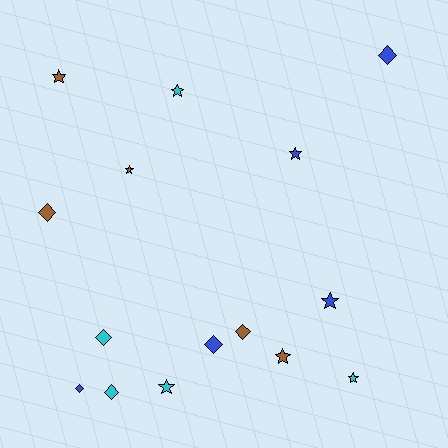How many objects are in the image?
There are 15 objects.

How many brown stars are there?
There are 3 brown stars.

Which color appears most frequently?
Blue, with 5 objects.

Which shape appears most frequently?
Star, with 8 objects.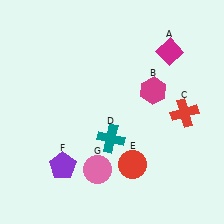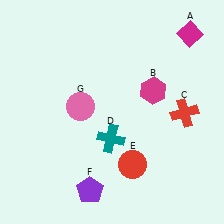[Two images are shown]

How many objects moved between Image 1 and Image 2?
3 objects moved between the two images.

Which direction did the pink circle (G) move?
The pink circle (G) moved up.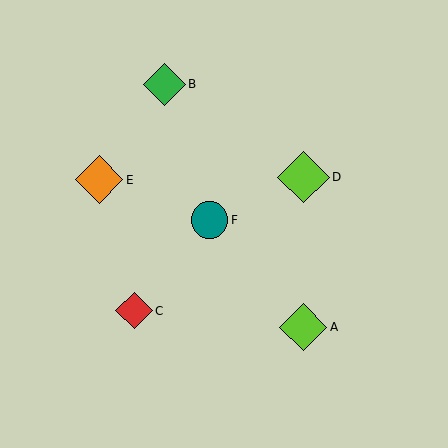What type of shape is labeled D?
Shape D is a lime diamond.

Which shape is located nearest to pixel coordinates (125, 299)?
The red diamond (labeled C) at (134, 311) is nearest to that location.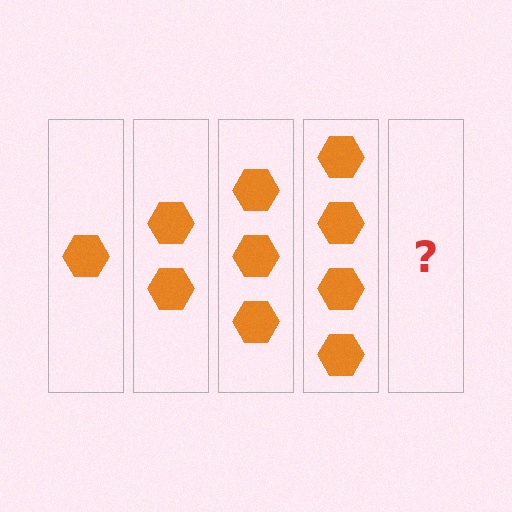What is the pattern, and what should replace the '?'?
The pattern is that each step adds one more hexagon. The '?' should be 5 hexagons.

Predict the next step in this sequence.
The next step is 5 hexagons.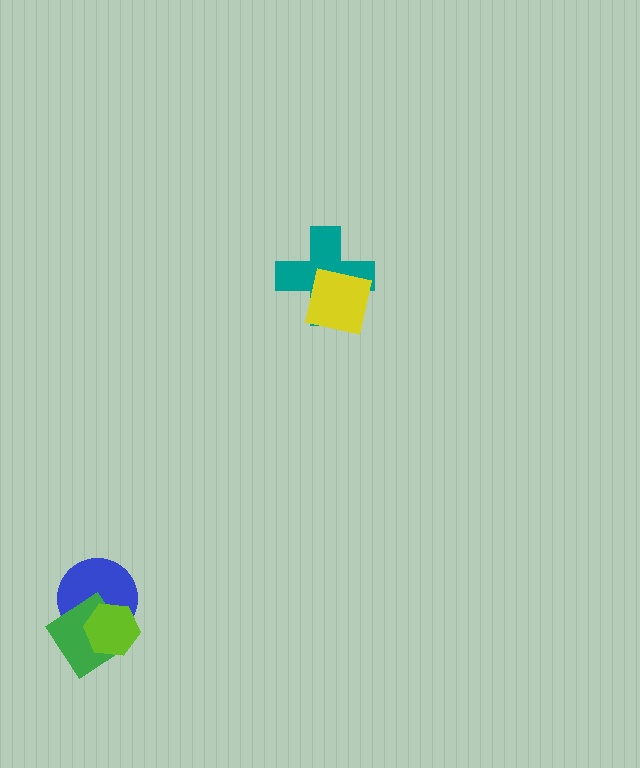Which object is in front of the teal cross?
The yellow square is in front of the teal cross.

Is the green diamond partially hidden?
Yes, it is partially covered by another shape.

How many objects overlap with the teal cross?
1 object overlaps with the teal cross.